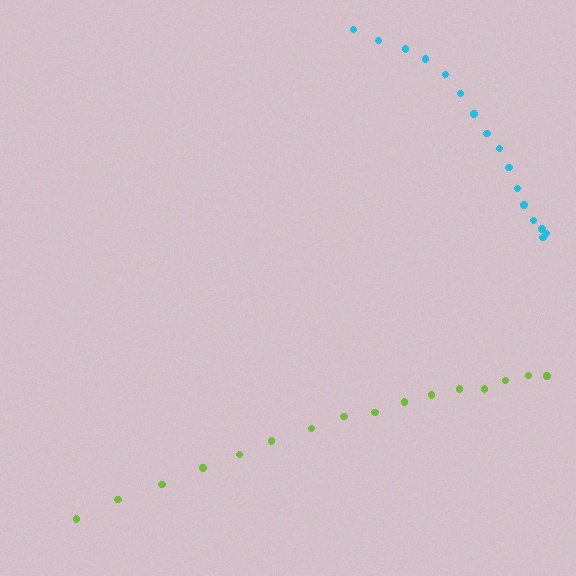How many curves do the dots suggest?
There are 2 distinct paths.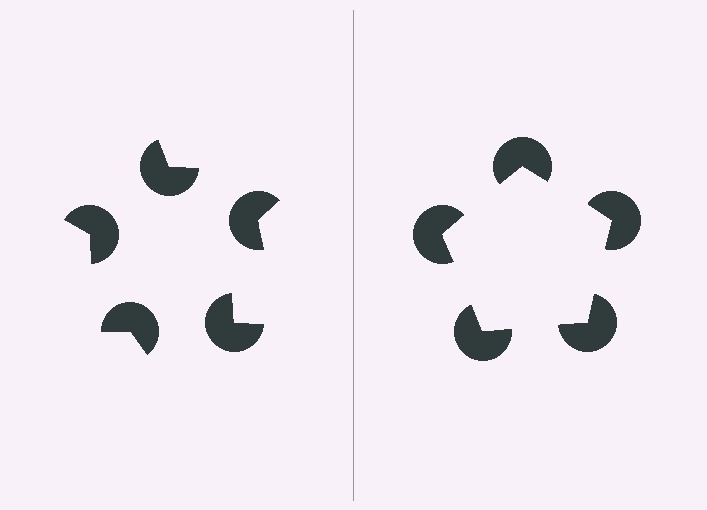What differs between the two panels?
The pac-man discs are positioned identically on both sides; only the wedge orientations differ. On the right they align to a pentagon; on the left they are misaligned.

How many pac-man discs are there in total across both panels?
10 — 5 on each side.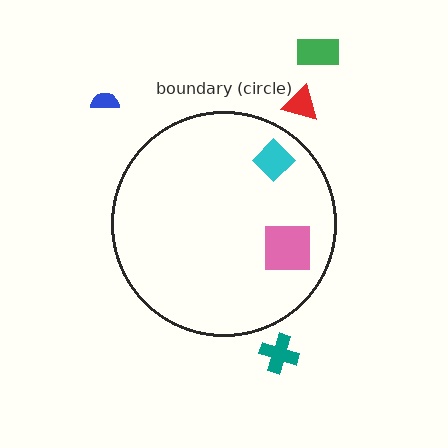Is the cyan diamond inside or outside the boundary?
Inside.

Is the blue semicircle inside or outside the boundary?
Outside.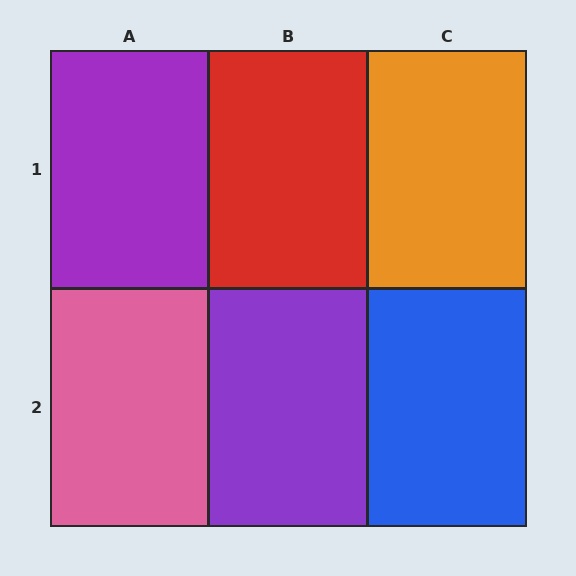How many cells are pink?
1 cell is pink.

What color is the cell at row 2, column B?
Purple.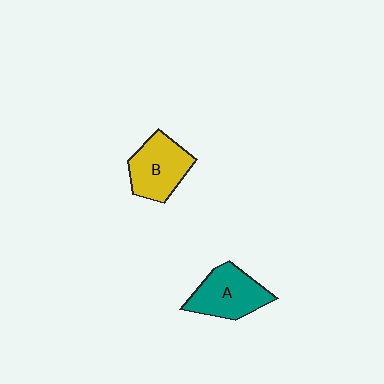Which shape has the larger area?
Shape A (teal).